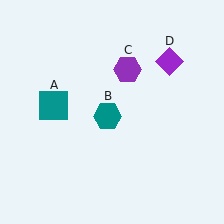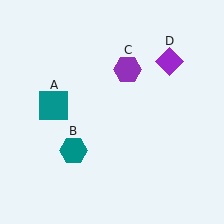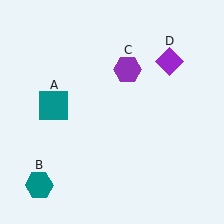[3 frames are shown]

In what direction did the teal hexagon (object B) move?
The teal hexagon (object B) moved down and to the left.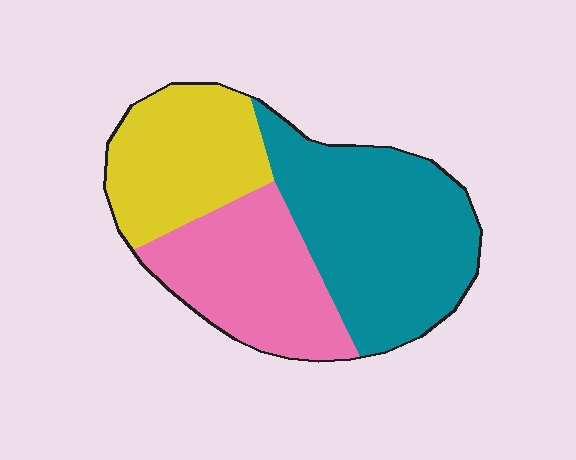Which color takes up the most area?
Teal, at roughly 45%.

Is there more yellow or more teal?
Teal.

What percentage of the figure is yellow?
Yellow takes up about one quarter (1/4) of the figure.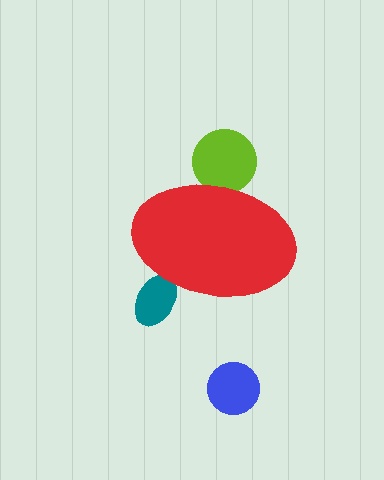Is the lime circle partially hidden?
Yes, the lime circle is partially hidden behind the red ellipse.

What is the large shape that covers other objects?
A red ellipse.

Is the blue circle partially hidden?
No, the blue circle is fully visible.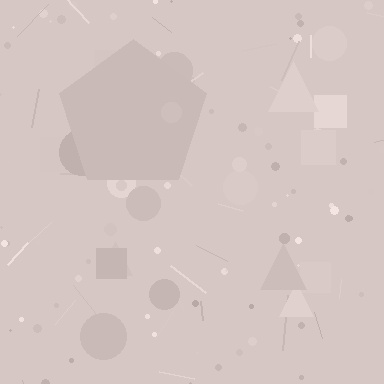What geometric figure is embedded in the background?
A pentagon is embedded in the background.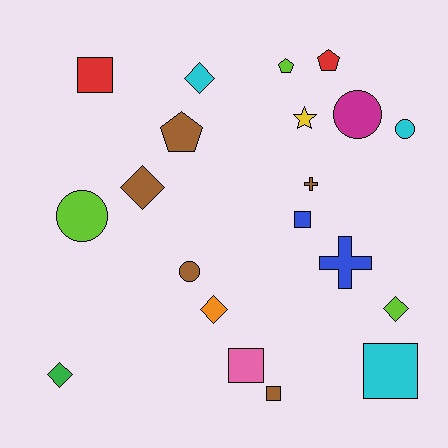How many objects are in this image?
There are 20 objects.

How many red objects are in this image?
There are 2 red objects.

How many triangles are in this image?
There are no triangles.